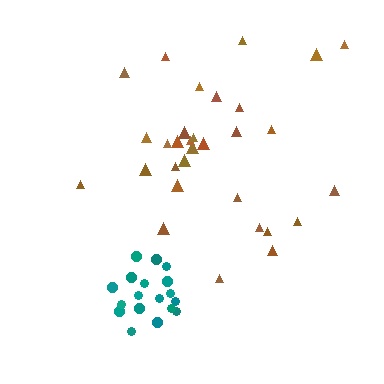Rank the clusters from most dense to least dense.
teal, brown.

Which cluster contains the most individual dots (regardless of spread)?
Brown (31).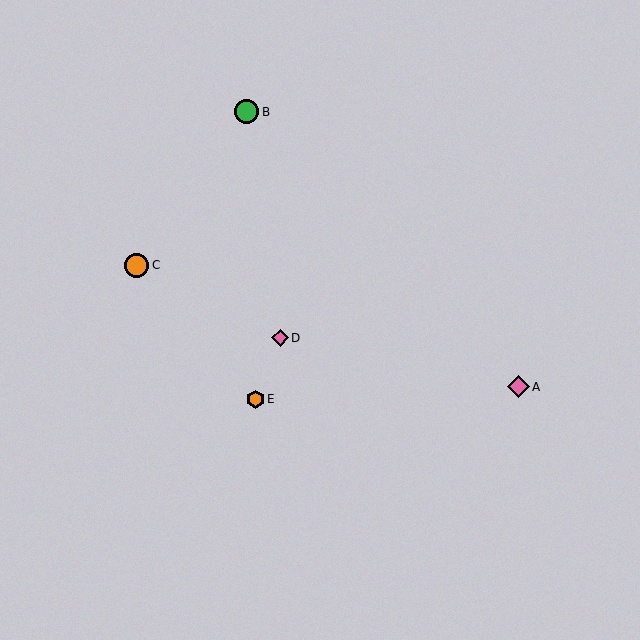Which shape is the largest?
The green circle (labeled B) is the largest.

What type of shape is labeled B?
Shape B is a green circle.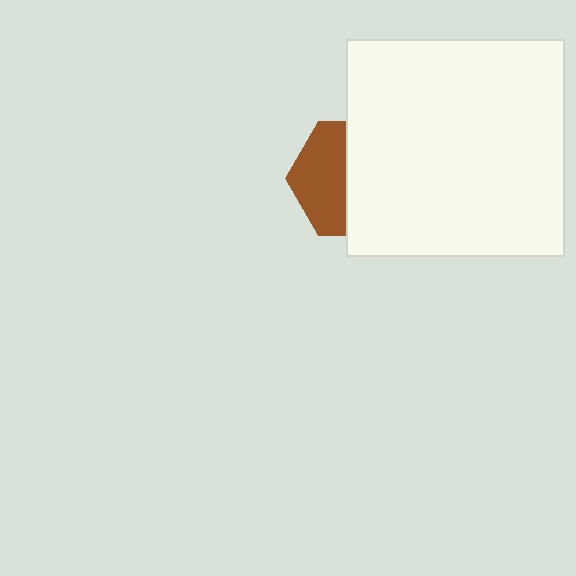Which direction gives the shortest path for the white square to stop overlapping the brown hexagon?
Moving right gives the shortest separation.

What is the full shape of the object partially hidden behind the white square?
The partially hidden object is a brown hexagon.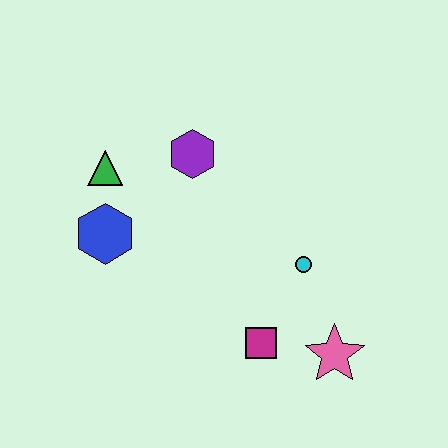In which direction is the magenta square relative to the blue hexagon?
The magenta square is to the right of the blue hexagon.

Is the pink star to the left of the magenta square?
No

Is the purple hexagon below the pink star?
No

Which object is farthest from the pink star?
The green triangle is farthest from the pink star.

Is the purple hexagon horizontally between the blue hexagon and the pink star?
Yes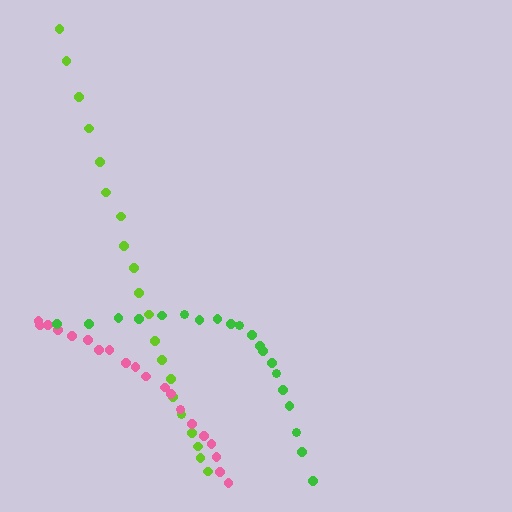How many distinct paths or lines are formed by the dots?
There are 3 distinct paths.